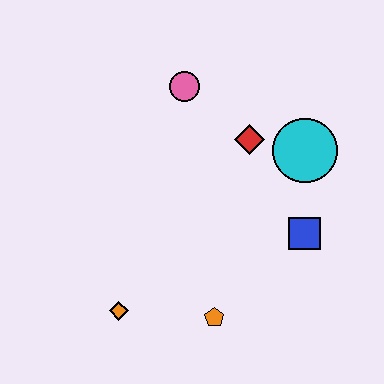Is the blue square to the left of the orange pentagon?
No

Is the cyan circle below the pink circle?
Yes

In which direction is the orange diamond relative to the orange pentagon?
The orange diamond is to the left of the orange pentagon.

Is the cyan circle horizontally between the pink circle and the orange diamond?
No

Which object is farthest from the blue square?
The orange diamond is farthest from the blue square.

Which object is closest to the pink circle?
The red diamond is closest to the pink circle.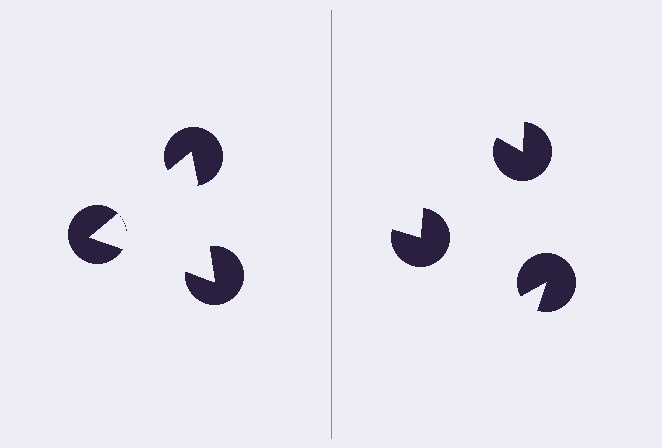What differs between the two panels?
The pac-man discs are positioned identically on both sides; only the wedge orientations differ. On the left they align to a triangle; on the right they are misaligned.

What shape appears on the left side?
An illusory triangle.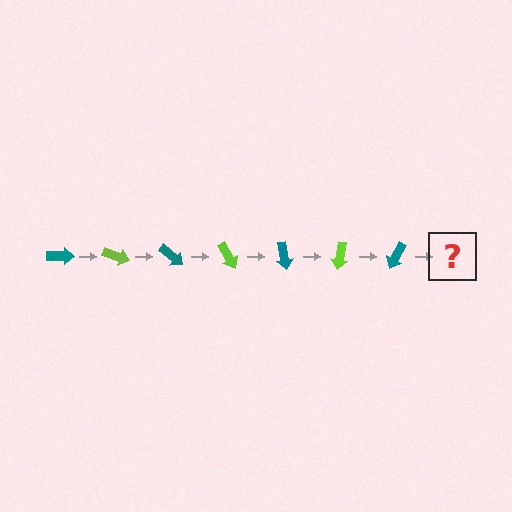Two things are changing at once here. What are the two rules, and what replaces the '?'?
The two rules are that it rotates 20 degrees each step and the color cycles through teal and lime. The '?' should be a lime arrow, rotated 140 degrees from the start.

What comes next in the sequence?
The next element should be a lime arrow, rotated 140 degrees from the start.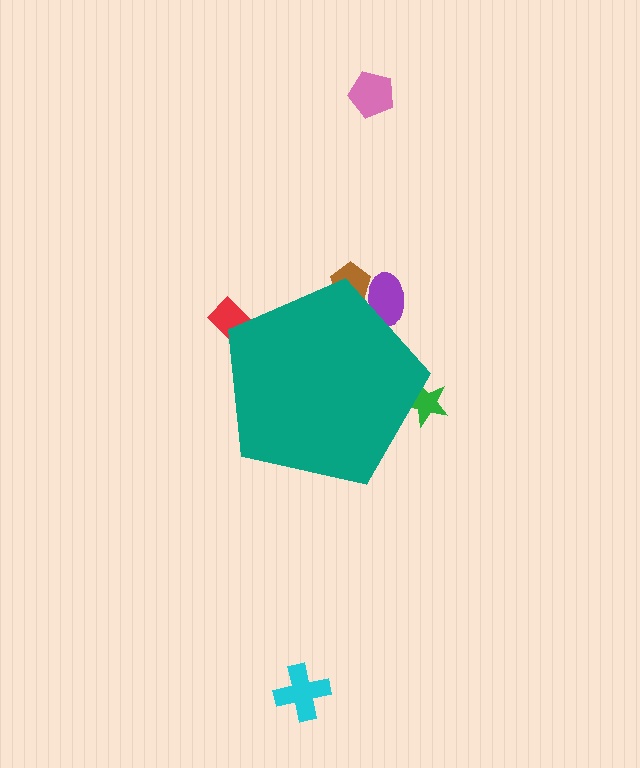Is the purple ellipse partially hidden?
Yes, the purple ellipse is partially hidden behind the teal pentagon.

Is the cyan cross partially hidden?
No, the cyan cross is fully visible.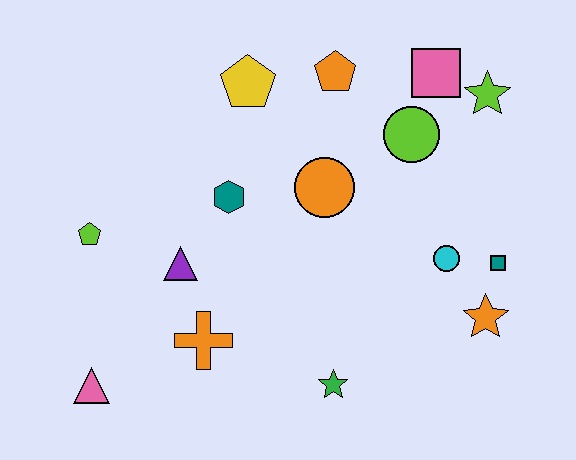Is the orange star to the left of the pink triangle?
No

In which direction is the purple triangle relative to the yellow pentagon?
The purple triangle is below the yellow pentagon.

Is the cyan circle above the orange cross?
Yes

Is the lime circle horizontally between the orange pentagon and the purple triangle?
No